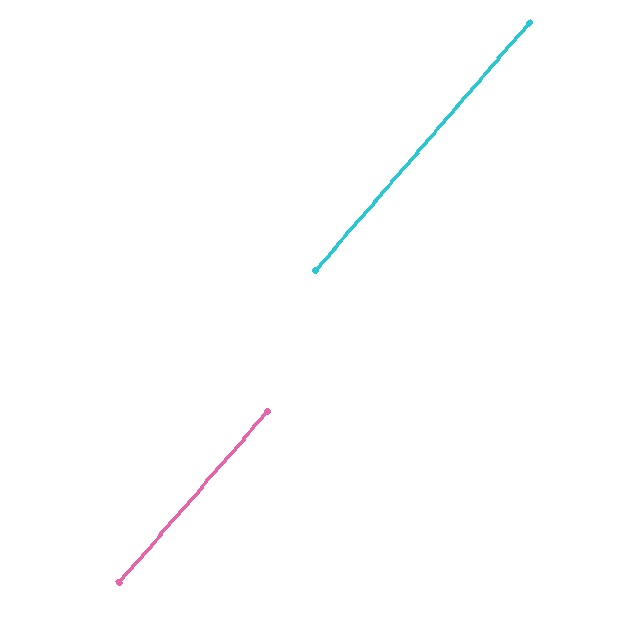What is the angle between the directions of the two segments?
Approximately 0 degrees.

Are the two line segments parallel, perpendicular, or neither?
Parallel — their directions differ by only 0.3°.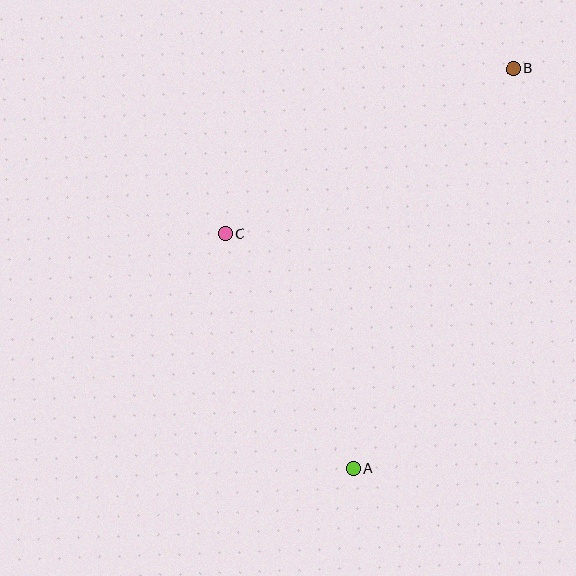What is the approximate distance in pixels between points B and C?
The distance between B and C is approximately 331 pixels.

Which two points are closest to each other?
Points A and C are closest to each other.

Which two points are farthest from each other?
Points A and B are farthest from each other.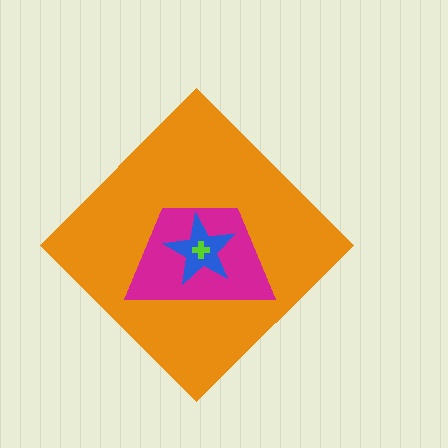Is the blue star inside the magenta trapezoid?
Yes.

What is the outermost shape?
The orange diamond.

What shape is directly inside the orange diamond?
The magenta trapezoid.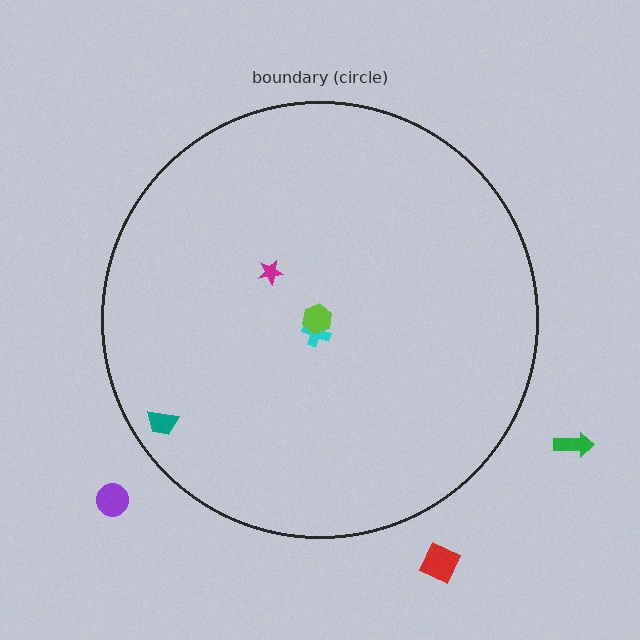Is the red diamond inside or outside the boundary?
Outside.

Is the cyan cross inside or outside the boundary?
Inside.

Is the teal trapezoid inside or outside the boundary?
Inside.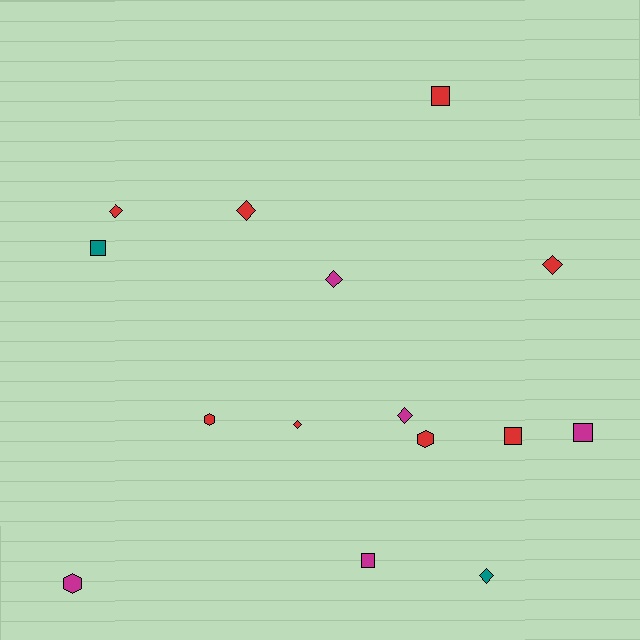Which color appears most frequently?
Red, with 8 objects.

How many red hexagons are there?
There are 2 red hexagons.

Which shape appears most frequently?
Diamond, with 7 objects.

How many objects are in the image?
There are 15 objects.